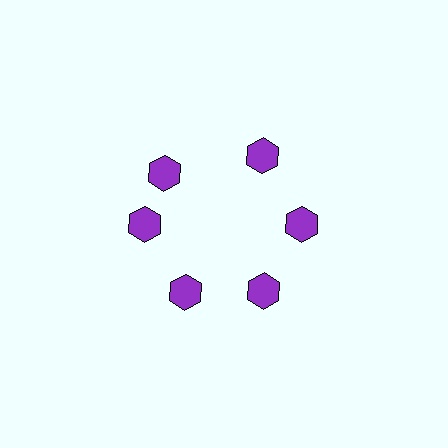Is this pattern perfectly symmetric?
No. The 6 purple hexagons are arranged in a ring, but one element near the 11 o'clock position is rotated out of alignment along the ring, breaking the 6-fold rotational symmetry.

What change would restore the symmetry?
The symmetry would be restored by rotating it back into even spacing with its neighbors so that all 6 hexagons sit at equal angles and equal distance from the center.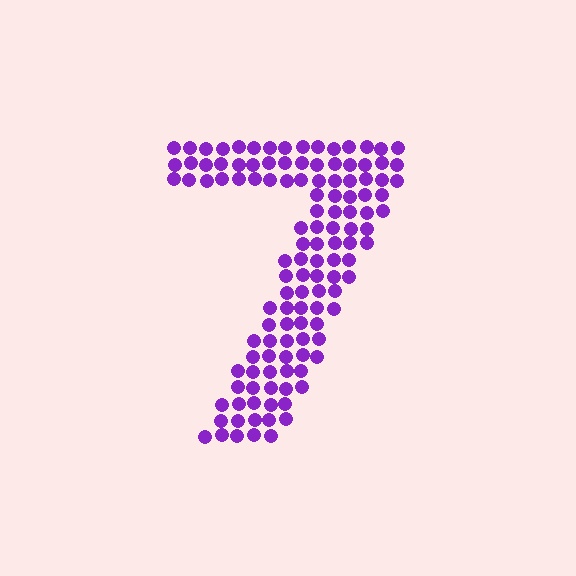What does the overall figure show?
The overall figure shows the digit 7.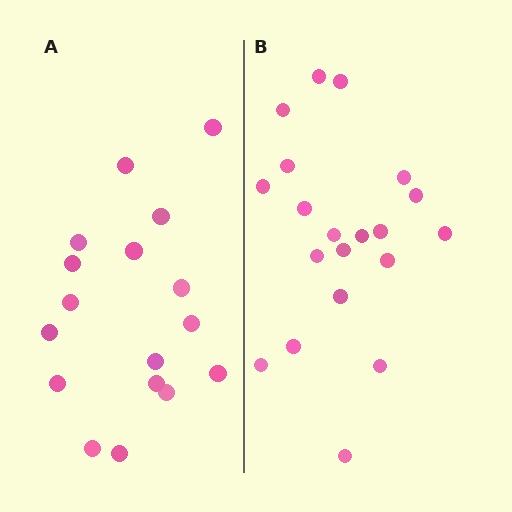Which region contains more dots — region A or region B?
Region B (the right region) has more dots.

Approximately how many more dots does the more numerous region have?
Region B has just a few more — roughly 2 or 3 more dots than region A.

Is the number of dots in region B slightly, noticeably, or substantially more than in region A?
Region B has only slightly more — the two regions are fairly close. The ratio is roughly 1.2 to 1.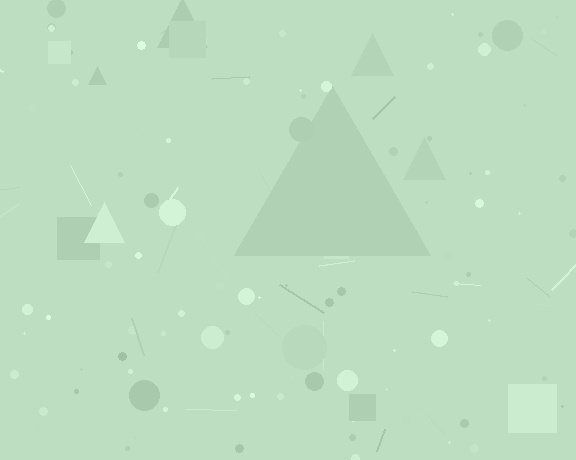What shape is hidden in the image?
A triangle is hidden in the image.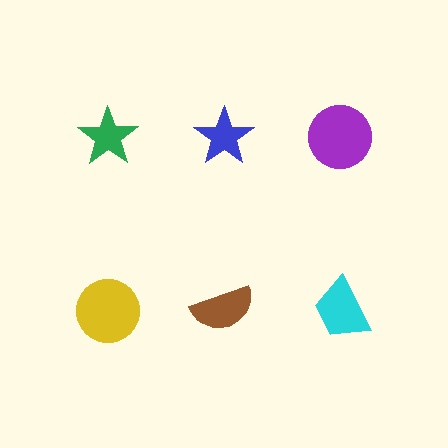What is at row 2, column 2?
A brown semicircle.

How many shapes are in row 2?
3 shapes.